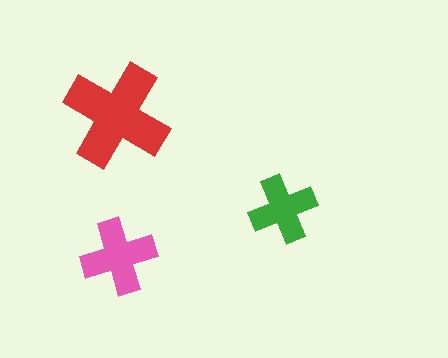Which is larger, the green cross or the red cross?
The red one.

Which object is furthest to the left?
The red cross is leftmost.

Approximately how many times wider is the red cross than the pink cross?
About 1.5 times wider.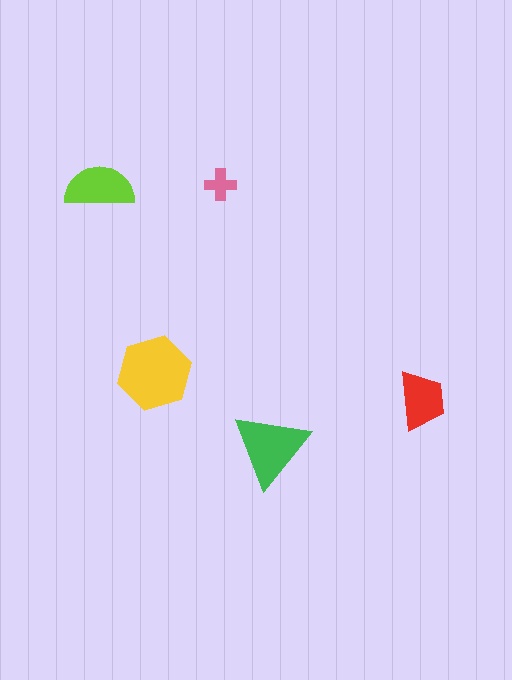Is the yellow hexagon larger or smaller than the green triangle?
Larger.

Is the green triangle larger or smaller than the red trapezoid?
Larger.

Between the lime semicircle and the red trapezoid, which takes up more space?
The lime semicircle.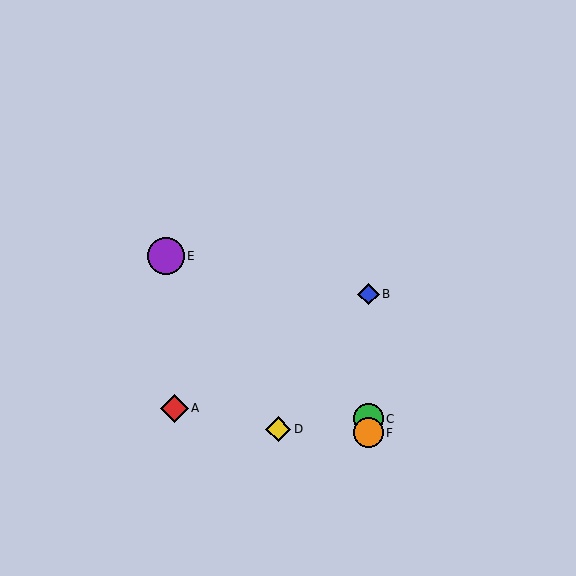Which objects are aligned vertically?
Objects B, C, F are aligned vertically.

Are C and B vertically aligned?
Yes, both are at x≈368.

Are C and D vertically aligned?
No, C is at x≈368 and D is at x≈278.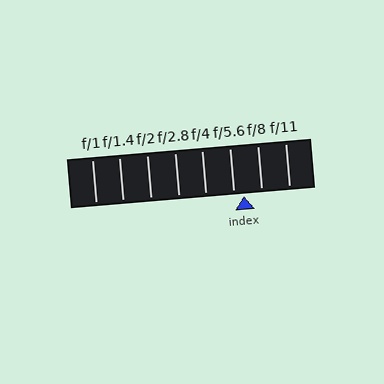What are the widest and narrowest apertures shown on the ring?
The widest aperture shown is f/1 and the narrowest is f/11.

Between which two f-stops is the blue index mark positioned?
The index mark is between f/5.6 and f/8.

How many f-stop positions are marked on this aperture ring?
There are 8 f-stop positions marked.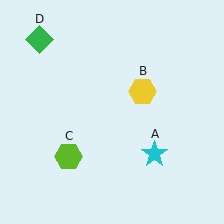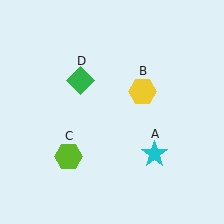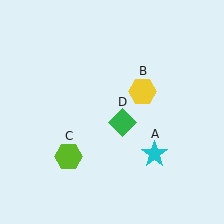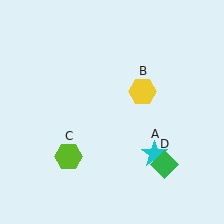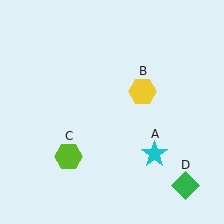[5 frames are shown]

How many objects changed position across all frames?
1 object changed position: green diamond (object D).